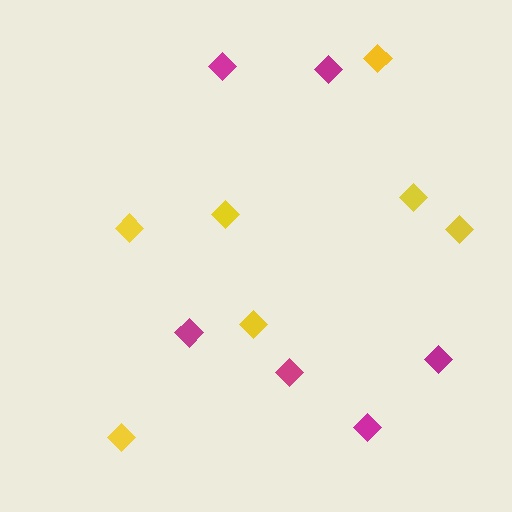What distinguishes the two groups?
There are 2 groups: one group of yellow diamonds (7) and one group of magenta diamonds (6).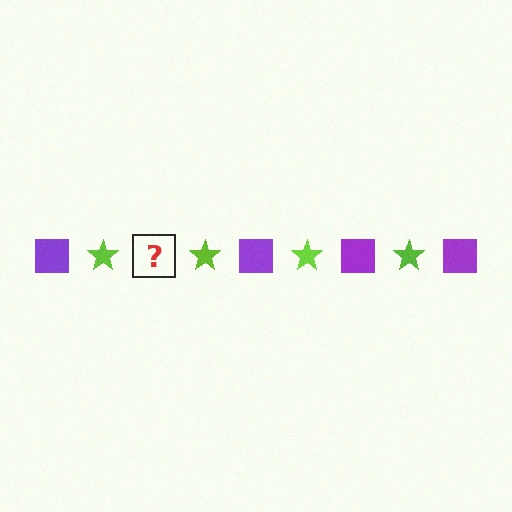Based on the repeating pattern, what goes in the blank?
The blank should be a purple square.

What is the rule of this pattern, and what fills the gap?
The rule is that the pattern alternates between purple square and lime star. The gap should be filled with a purple square.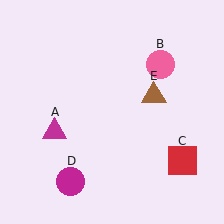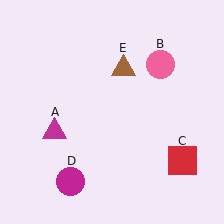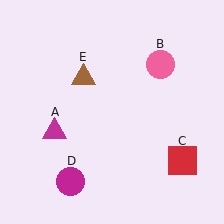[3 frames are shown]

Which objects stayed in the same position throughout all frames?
Magenta triangle (object A) and pink circle (object B) and red square (object C) and magenta circle (object D) remained stationary.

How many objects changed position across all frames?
1 object changed position: brown triangle (object E).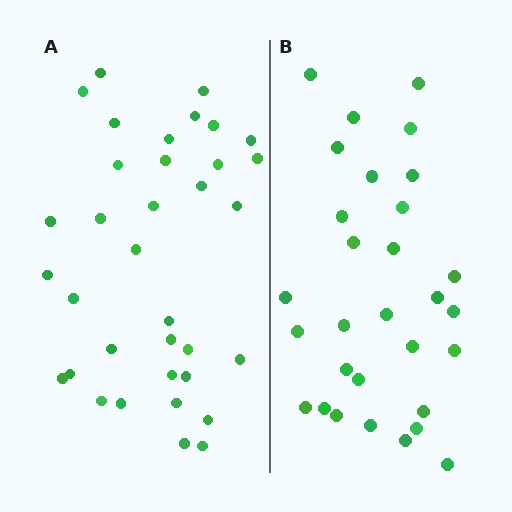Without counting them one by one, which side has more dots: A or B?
Region A (the left region) has more dots.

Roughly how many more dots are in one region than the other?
Region A has about 5 more dots than region B.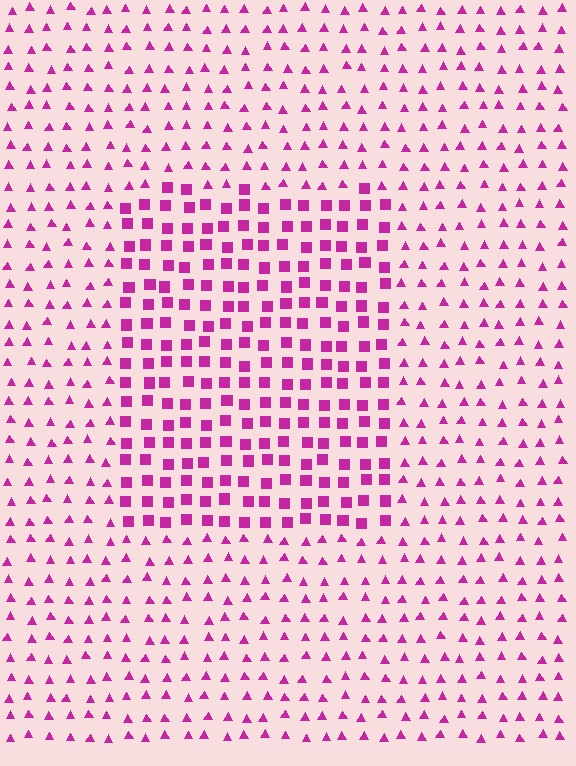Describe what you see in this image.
The image is filled with small magenta elements arranged in a uniform grid. A rectangle-shaped region contains squares, while the surrounding area contains triangles. The boundary is defined purely by the change in element shape.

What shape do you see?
I see a rectangle.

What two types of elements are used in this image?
The image uses squares inside the rectangle region and triangles outside it.